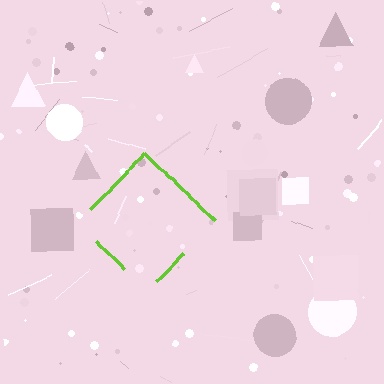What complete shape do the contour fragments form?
The contour fragments form a diamond.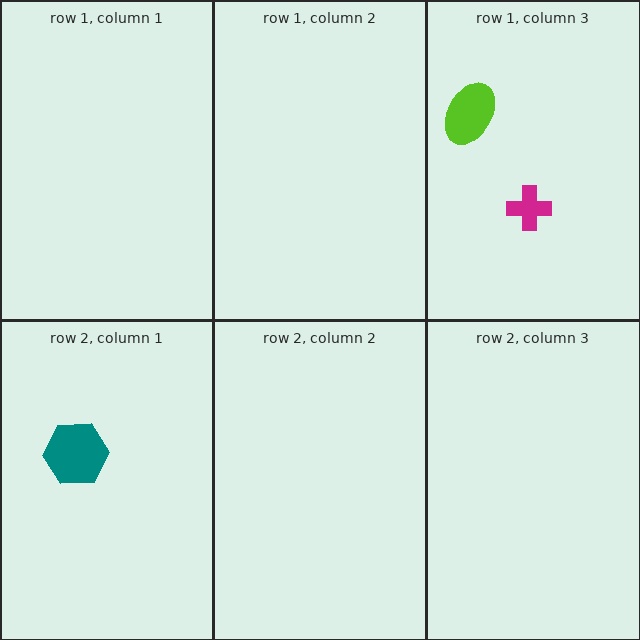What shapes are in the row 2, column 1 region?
The teal hexagon.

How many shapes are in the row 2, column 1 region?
1.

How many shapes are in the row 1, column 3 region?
2.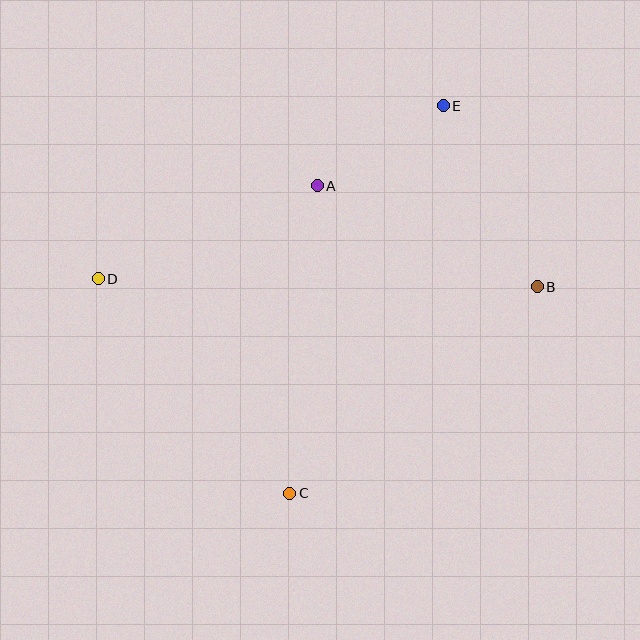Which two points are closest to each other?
Points A and E are closest to each other.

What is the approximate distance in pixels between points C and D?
The distance between C and D is approximately 287 pixels.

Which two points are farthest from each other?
Points B and D are farthest from each other.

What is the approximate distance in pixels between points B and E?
The distance between B and E is approximately 204 pixels.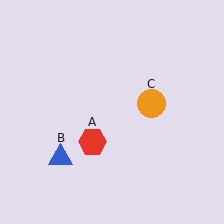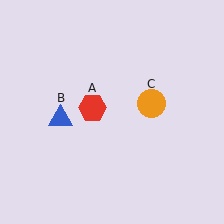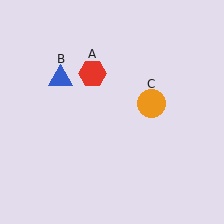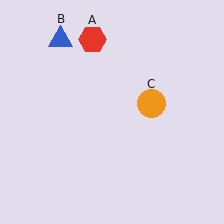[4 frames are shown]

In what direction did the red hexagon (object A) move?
The red hexagon (object A) moved up.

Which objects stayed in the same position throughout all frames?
Orange circle (object C) remained stationary.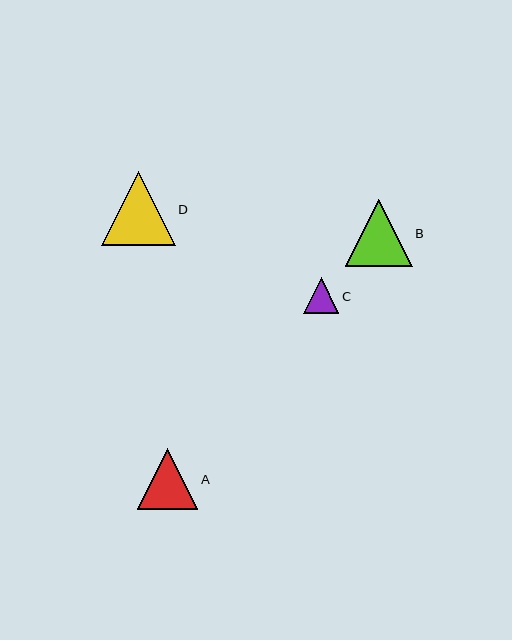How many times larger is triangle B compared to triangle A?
Triangle B is approximately 1.1 times the size of triangle A.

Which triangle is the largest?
Triangle D is the largest with a size of approximately 74 pixels.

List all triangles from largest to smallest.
From largest to smallest: D, B, A, C.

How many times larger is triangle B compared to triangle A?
Triangle B is approximately 1.1 times the size of triangle A.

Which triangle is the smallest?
Triangle C is the smallest with a size of approximately 35 pixels.